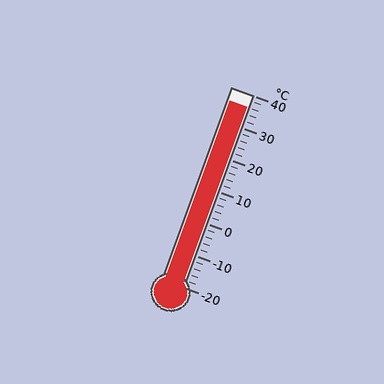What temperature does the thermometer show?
The thermometer shows approximately 36°C.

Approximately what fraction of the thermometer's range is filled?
The thermometer is filled to approximately 95% of its range.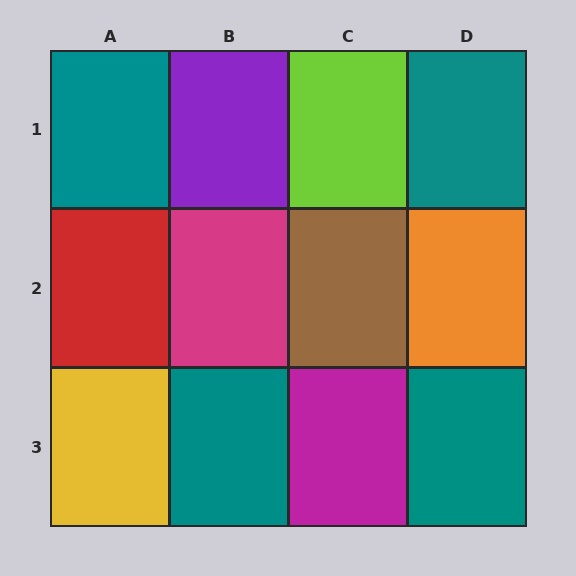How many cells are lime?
1 cell is lime.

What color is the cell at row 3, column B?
Teal.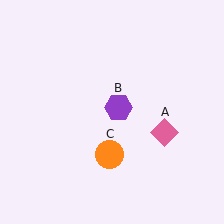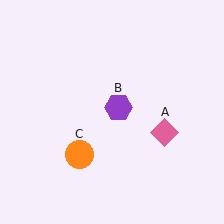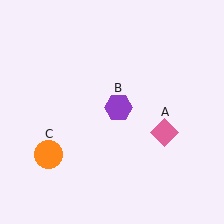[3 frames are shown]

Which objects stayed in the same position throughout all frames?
Pink diamond (object A) and purple hexagon (object B) remained stationary.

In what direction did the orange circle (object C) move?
The orange circle (object C) moved left.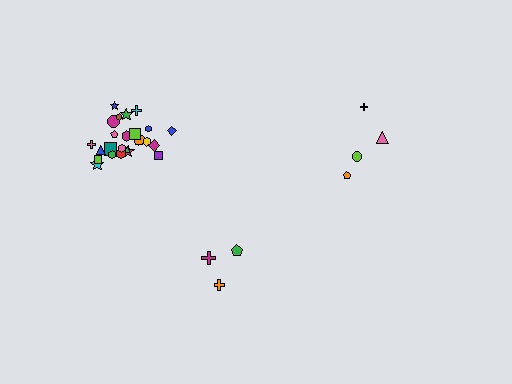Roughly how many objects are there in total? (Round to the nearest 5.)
Roughly 30 objects in total.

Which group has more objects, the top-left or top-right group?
The top-left group.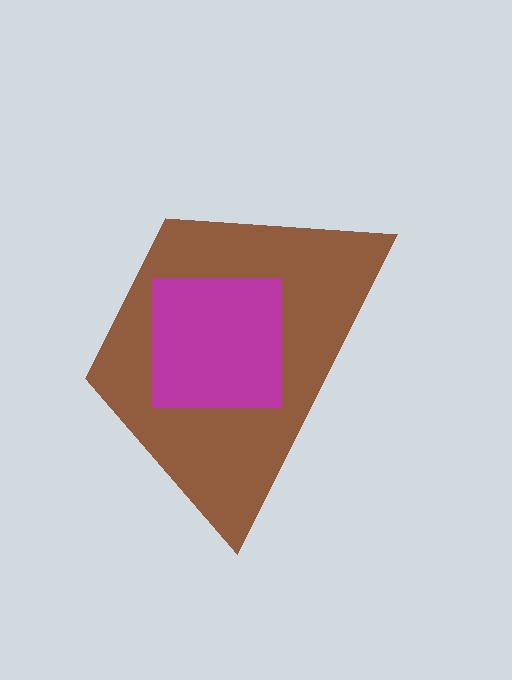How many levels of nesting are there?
2.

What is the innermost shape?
The magenta square.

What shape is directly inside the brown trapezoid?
The magenta square.